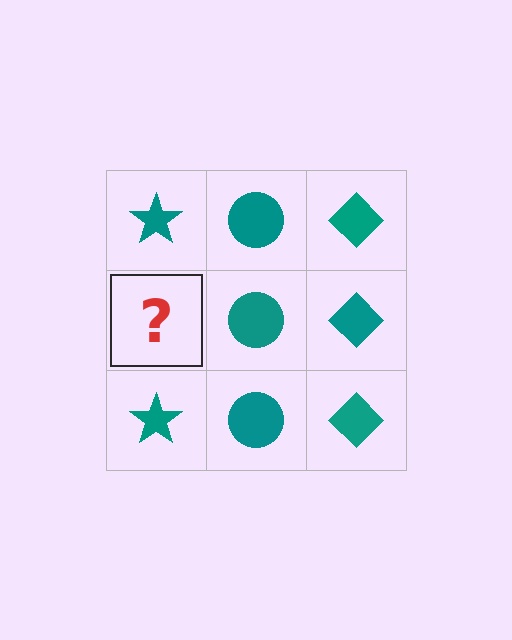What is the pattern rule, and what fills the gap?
The rule is that each column has a consistent shape. The gap should be filled with a teal star.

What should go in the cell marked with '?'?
The missing cell should contain a teal star.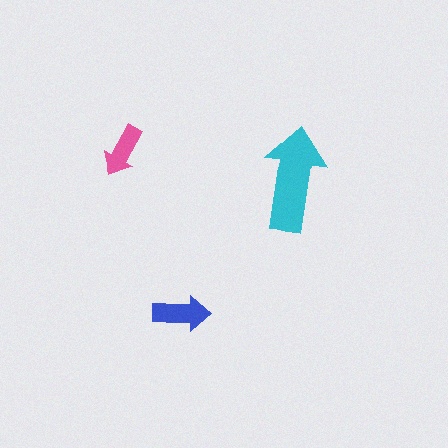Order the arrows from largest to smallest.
the cyan one, the blue one, the pink one.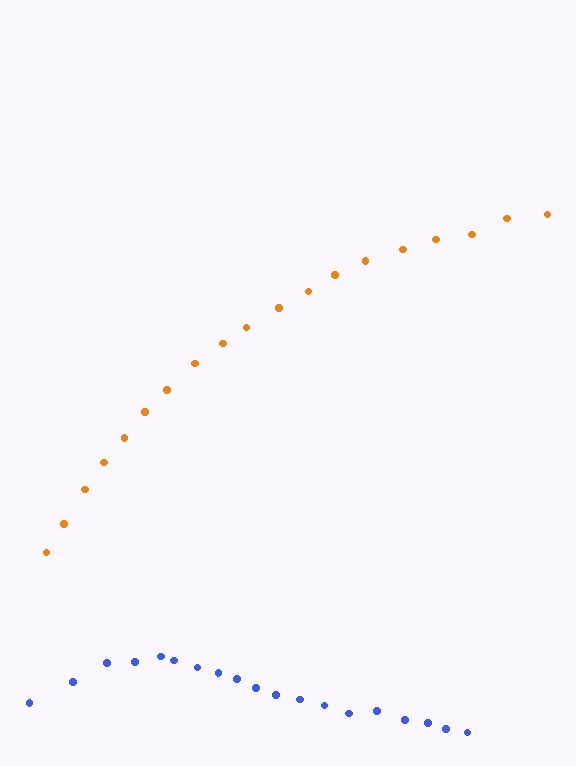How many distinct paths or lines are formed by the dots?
There are 2 distinct paths.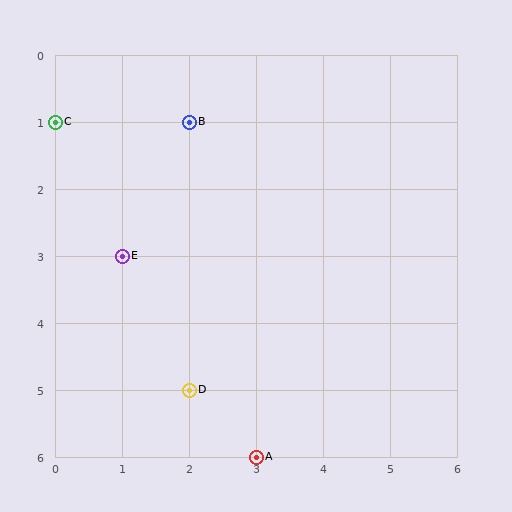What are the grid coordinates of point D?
Point D is at grid coordinates (2, 5).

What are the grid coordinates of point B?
Point B is at grid coordinates (2, 1).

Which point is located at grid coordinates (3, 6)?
Point A is at (3, 6).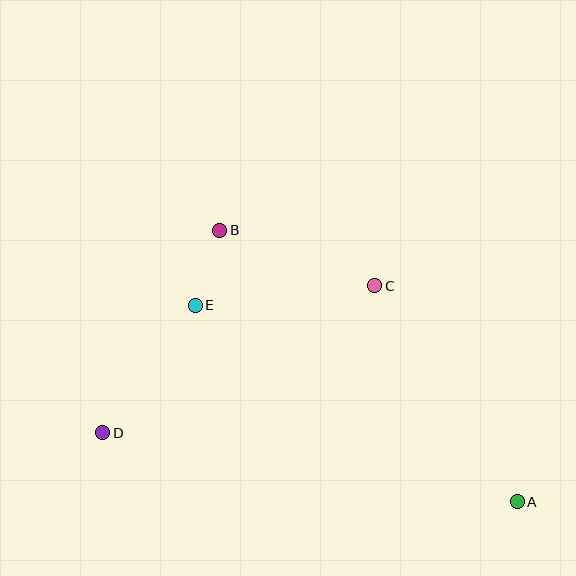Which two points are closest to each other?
Points B and E are closest to each other.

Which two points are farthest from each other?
Points A and D are farthest from each other.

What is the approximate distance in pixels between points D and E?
The distance between D and E is approximately 158 pixels.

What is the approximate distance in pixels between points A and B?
The distance between A and B is approximately 403 pixels.